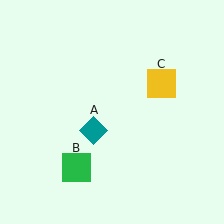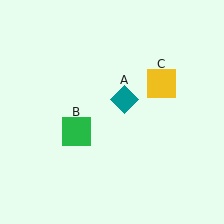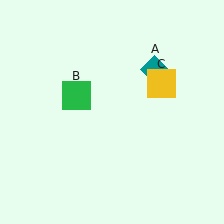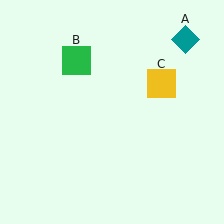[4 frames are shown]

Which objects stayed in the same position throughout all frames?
Yellow square (object C) remained stationary.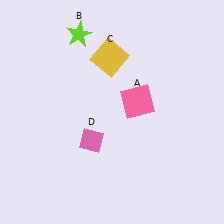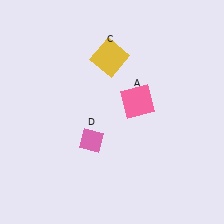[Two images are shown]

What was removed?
The lime star (B) was removed in Image 2.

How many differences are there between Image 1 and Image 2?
There is 1 difference between the two images.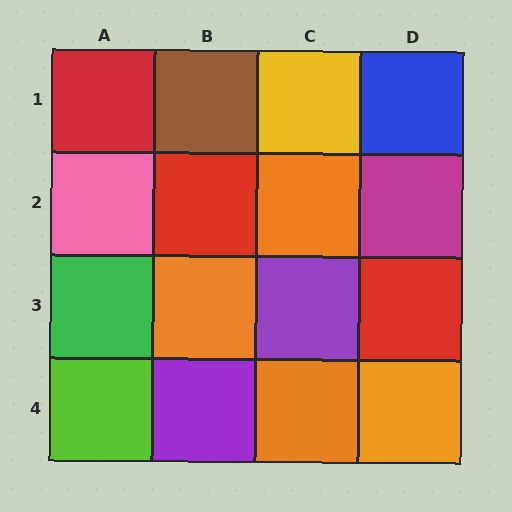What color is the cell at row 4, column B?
Purple.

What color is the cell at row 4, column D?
Orange.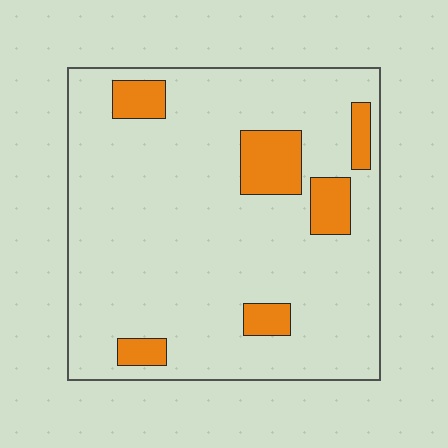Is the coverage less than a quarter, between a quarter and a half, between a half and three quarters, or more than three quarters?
Less than a quarter.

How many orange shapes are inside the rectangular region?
6.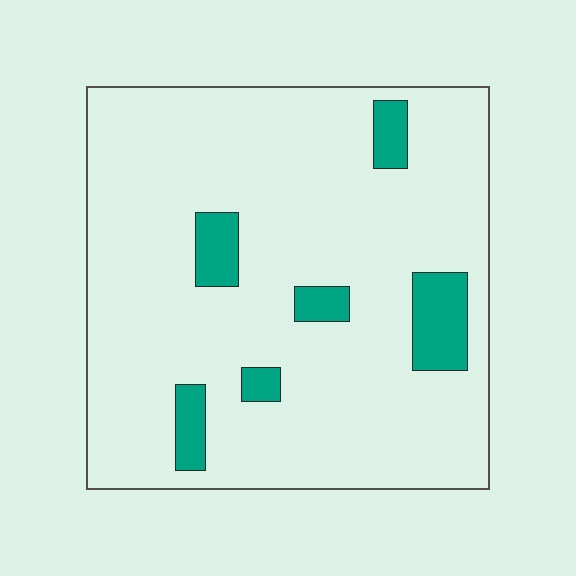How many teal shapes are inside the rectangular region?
6.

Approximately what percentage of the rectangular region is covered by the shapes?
Approximately 10%.